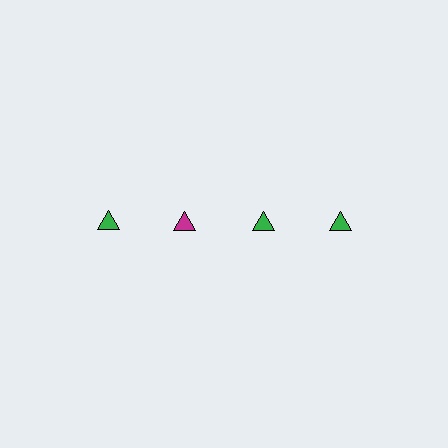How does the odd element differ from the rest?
It has a different color: magenta instead of green.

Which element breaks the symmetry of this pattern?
The magenta triangle in the top row, second from left column breaks the symmetry. All other shapes are green triangles.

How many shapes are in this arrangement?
There are 4 shapes arranged in a grid pattern.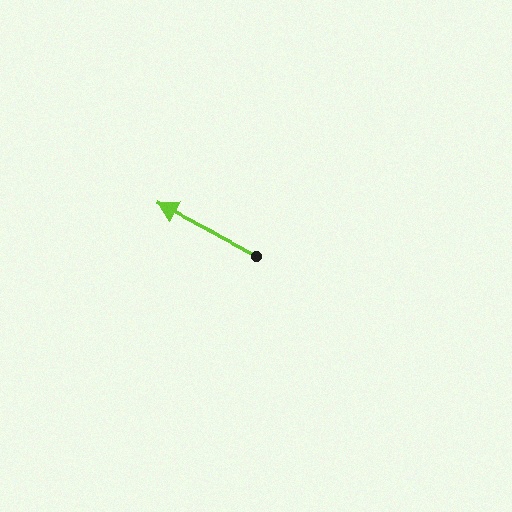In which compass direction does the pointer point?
Northwest.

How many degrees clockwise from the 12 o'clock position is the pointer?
Approximately 298 degrees.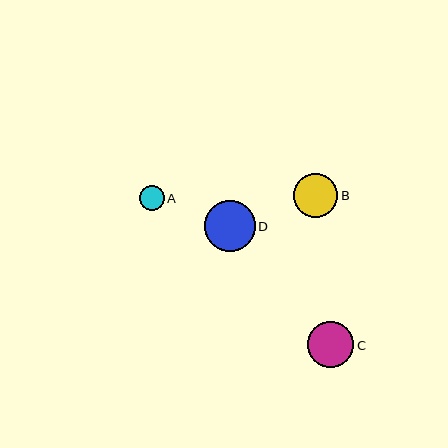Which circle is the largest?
Circle D is the largest with a size of approximately 51 pixels.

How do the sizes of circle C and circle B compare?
Circle C and circle B are approximately the same size.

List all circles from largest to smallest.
From largest to smallest: D, C, B, A.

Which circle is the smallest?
Circle A is the smallest with a size of approximately 25 pixels.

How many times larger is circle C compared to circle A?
Circle C is approximately 1.9 times the size of circle A.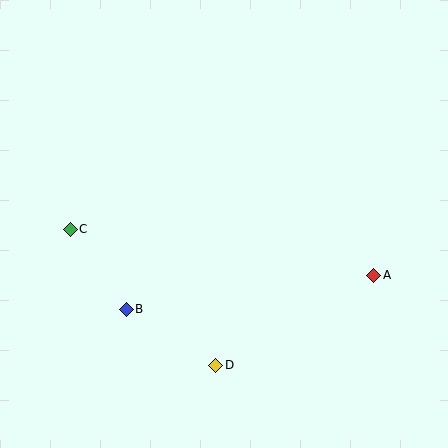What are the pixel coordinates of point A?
Point A is at (374, 275).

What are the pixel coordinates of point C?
Point C is at (70, 229).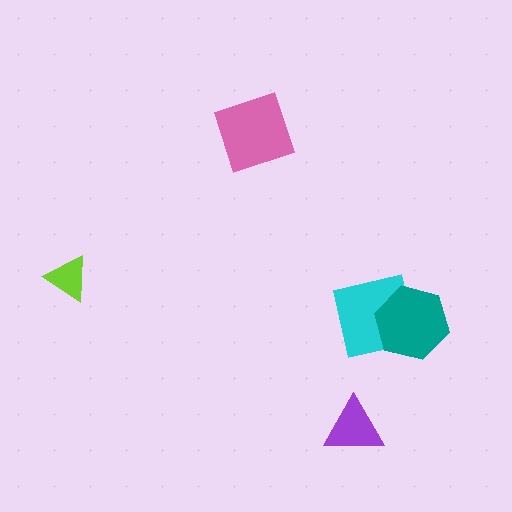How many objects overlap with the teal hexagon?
1 object overlaps with the teal hexagon.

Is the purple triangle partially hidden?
No, no other shape covers it.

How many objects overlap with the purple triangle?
0 objects overlap with the purple triangle.